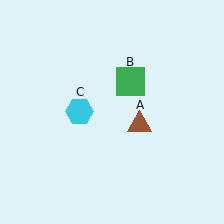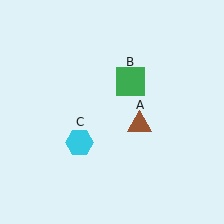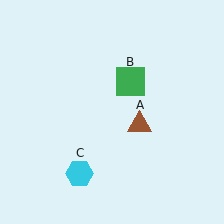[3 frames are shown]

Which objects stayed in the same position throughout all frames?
Brown triangle (object A) and green square (object B) remained stationary.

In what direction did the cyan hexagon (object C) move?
The cyan hexagon (object C) moved down.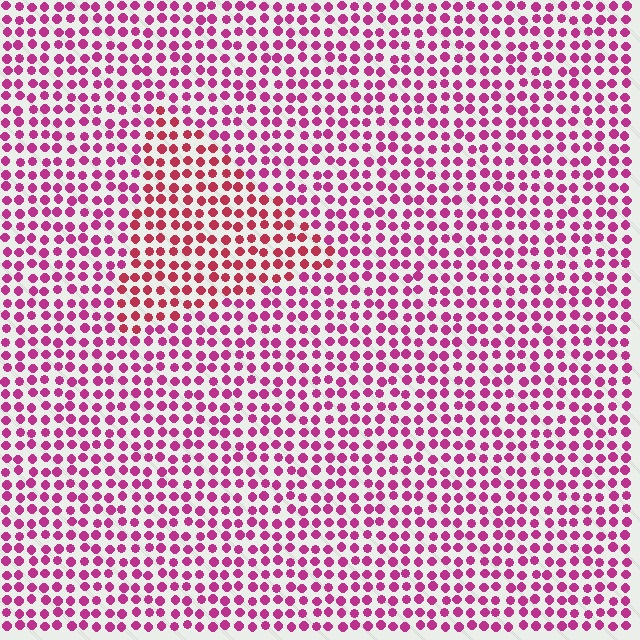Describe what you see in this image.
The image is filled with small magenta elements in a uniform arrangement. A triangle-shaped region is visible where the elements are tinted to a slightly different hue, forming a subtle color boundary.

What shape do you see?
I see a triangle.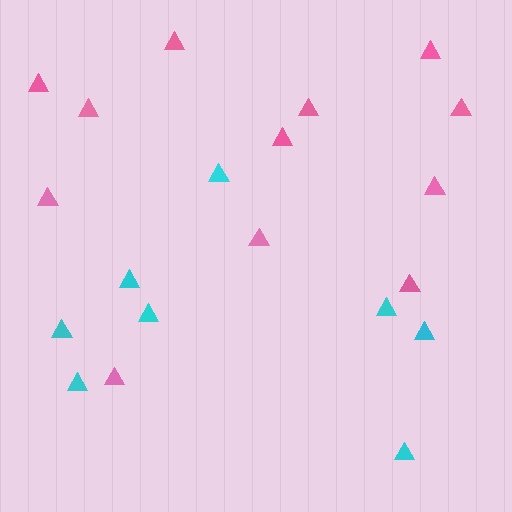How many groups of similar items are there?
There are 2 groups: one group of cyan triangles (8) and one group of pink triangles (12).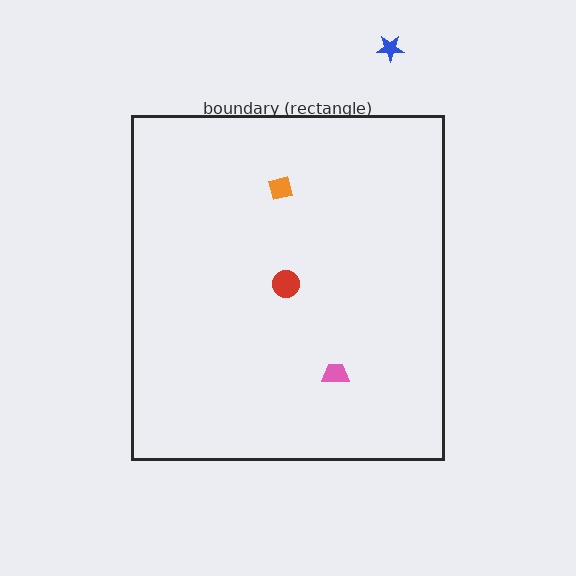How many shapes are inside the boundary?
3 inside, 1 outside.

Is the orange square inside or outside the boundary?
Inside.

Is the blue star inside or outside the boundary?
Outside.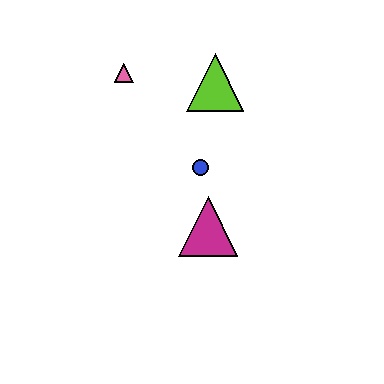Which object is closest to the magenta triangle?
The blue circle is closest to the magenta triangle.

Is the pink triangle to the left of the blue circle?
Yes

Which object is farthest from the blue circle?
The pink triangle is farthest from the blue circle.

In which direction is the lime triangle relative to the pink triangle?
The lime triangle is to the right of the pink triangle.